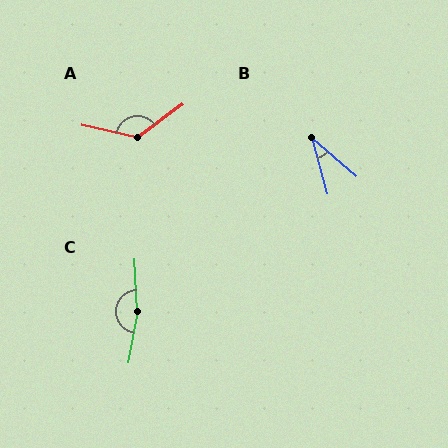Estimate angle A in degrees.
Approximately 131 degrees.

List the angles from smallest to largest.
B (34°), A (131°), C (167°).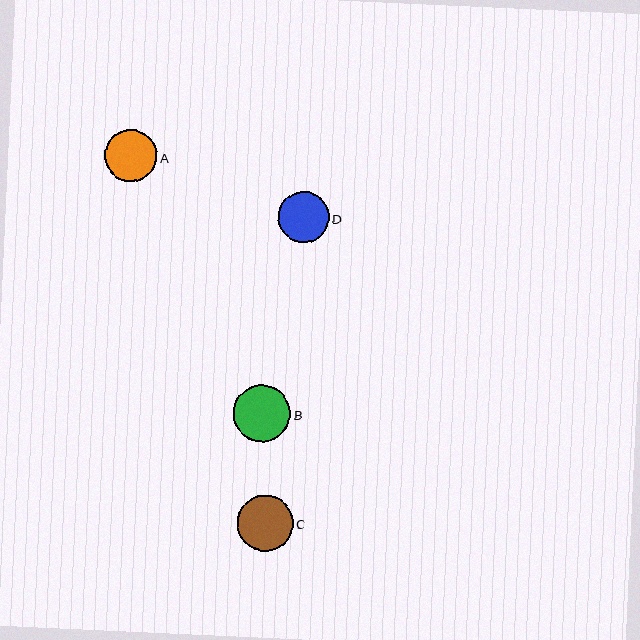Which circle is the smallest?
Circle D is the smallest with a size of approximately 50 pixels.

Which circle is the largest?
Circle B is the largest with a size of approximately 57 pixels.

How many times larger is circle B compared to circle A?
Circle B is approximately 1.1 times the size of circle A.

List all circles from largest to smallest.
From largest to smallest: B, C, A, D.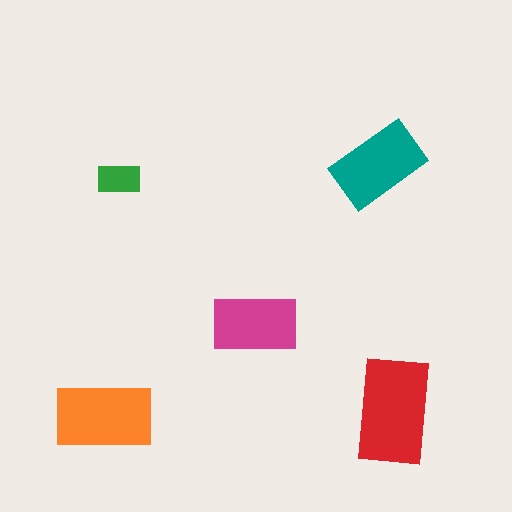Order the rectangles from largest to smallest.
the red one, the orange one, the teal one, the magenta one, the green one.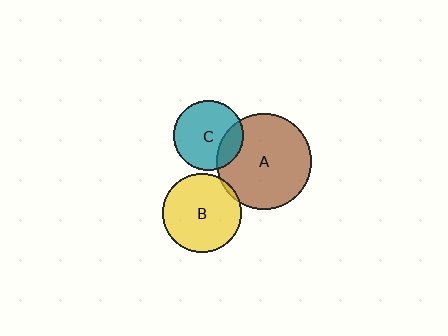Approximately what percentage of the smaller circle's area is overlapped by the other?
Approximately 20%.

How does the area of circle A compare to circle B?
Approximately 1.5 times.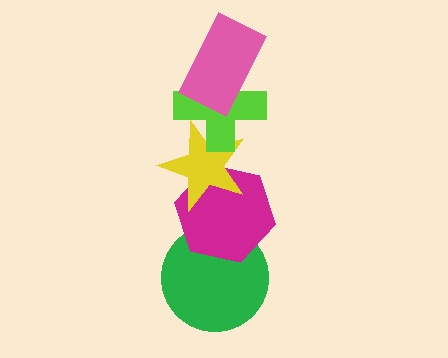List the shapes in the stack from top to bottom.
From top to bottom: the pink rectangle, the lime cross, the yellow star, the magenta hexagon, the green circle.